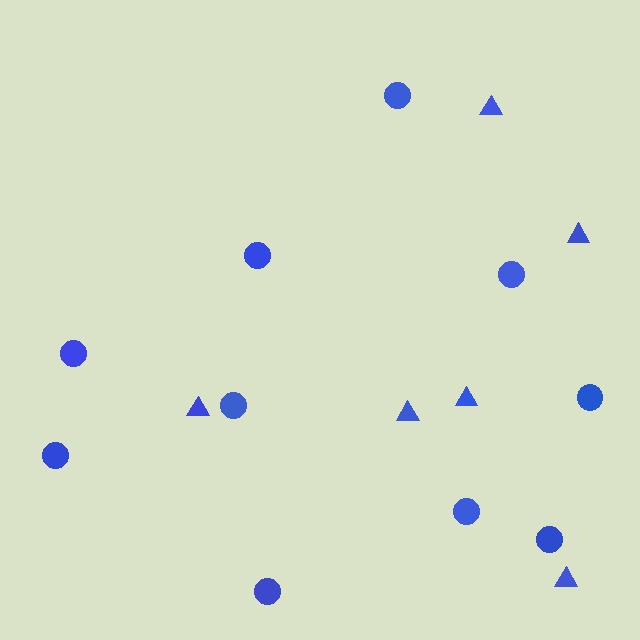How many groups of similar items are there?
There are 2 groups: one group of triangles (6) and one group of circles (10).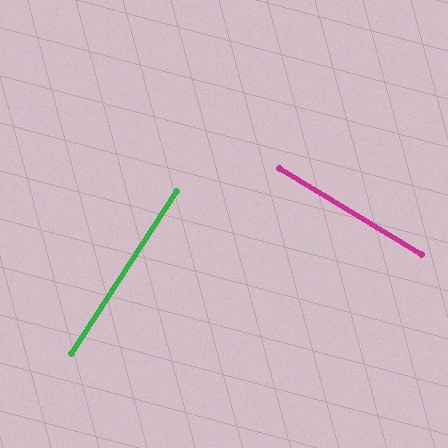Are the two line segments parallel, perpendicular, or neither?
Perpendicular — they meet at approximately 88°.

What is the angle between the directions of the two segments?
Approximately 88 degrees.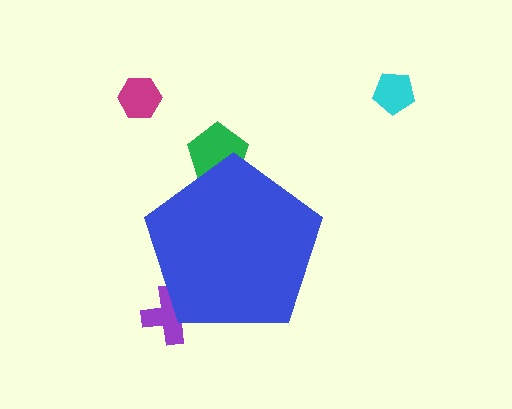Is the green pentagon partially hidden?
Yes, the green pentagon is partially hidden behind the blue pentagon.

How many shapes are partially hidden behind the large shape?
2 shapes are partially hidden.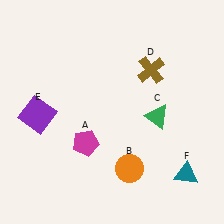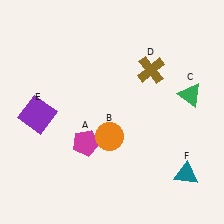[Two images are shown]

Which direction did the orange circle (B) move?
The orange circle (B) moved up.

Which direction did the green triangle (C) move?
The green triangle (C) moved right.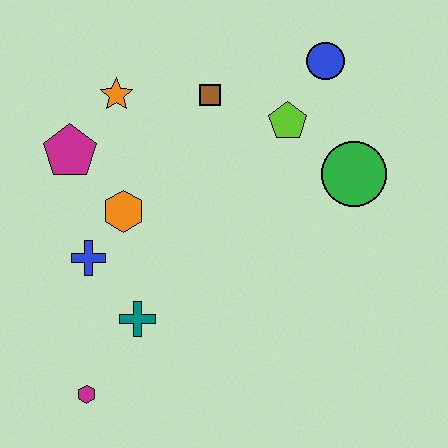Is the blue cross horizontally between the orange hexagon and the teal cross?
No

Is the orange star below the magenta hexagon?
No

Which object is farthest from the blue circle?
The magenta hexagon is farthest from the blue circle.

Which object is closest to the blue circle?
The lime pentagon is closest to the blue circle.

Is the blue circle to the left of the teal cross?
No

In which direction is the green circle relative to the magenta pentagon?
The green circle is to the right of the magenta pentagon.